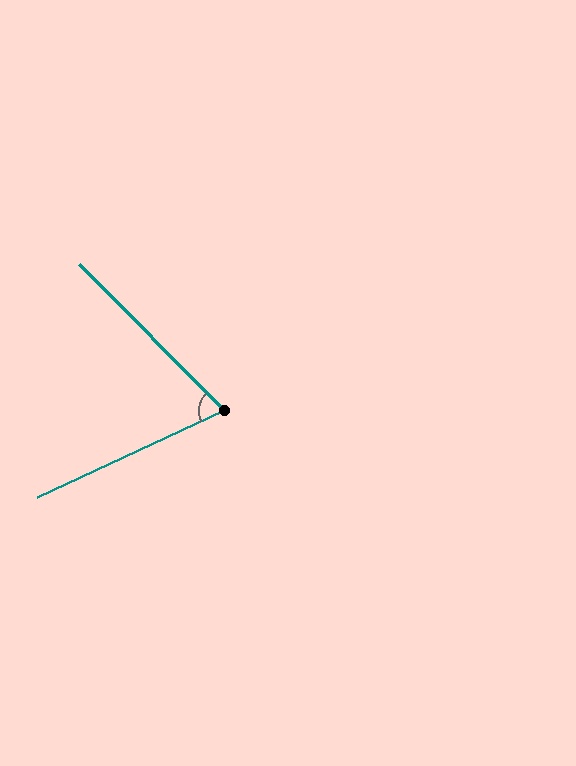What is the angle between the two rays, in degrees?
Approximately 71 degrees.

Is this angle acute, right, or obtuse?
It is acute.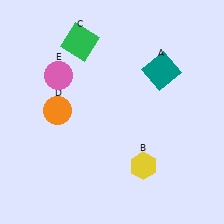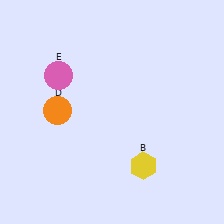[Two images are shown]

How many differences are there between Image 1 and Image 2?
There are 2 differences between the two images.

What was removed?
The green square (C), the teal square (A) were removed in Image 2.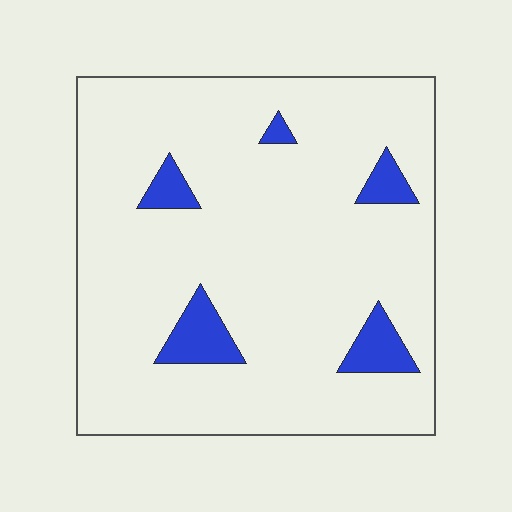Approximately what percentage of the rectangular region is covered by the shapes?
Approximately 10%.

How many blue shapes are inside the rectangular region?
5.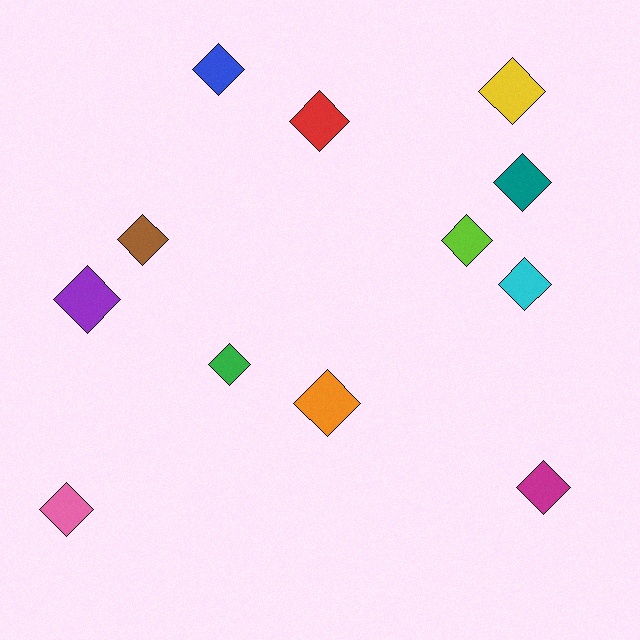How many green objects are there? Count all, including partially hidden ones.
There is 1 green object.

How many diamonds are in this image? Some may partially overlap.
There are 12 diamonds.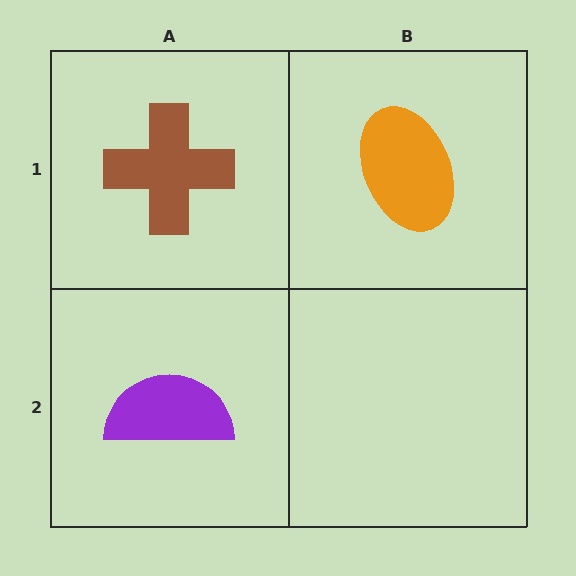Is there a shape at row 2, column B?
No, that cell is empty.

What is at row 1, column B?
An orange ellipse.